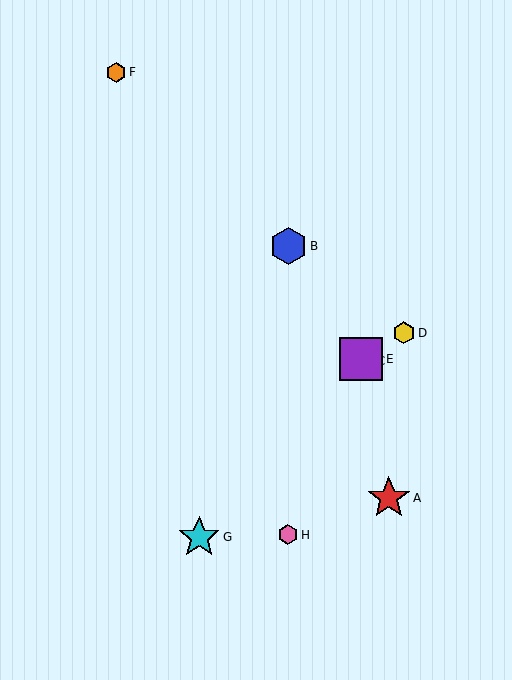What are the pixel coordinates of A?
Object A is at (389, 498).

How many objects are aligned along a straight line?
3 objects (C, D, E) are aligned along a straight line.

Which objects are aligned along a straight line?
Objects C, D, E are aligned along a straight line.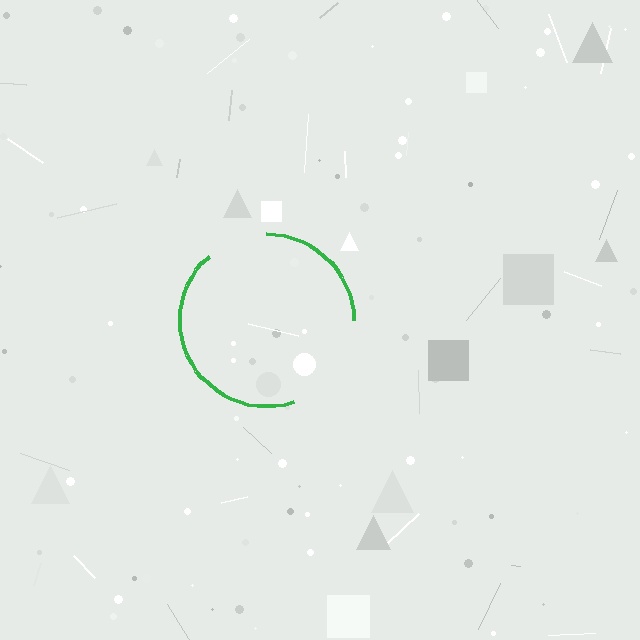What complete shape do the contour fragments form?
The contour fragments form a circle.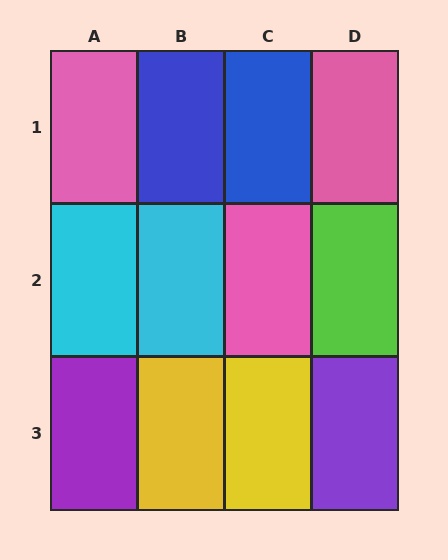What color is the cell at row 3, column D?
Purple.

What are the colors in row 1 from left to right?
Pink, blue, blue, pink.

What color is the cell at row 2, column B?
Cyan.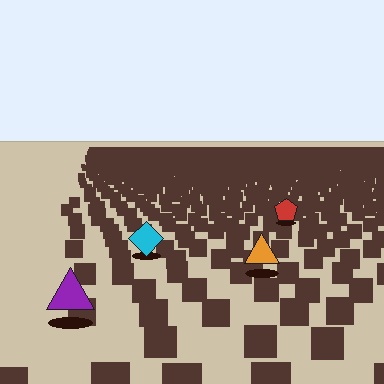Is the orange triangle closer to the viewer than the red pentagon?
Yes. The orange triangle is closer — you can tell from the texture gradient: the ground texture is coarser near it.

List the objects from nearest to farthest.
From nearest to farthest: the purple triangle, the orange triangle, the cyan diamond, the red pentagon.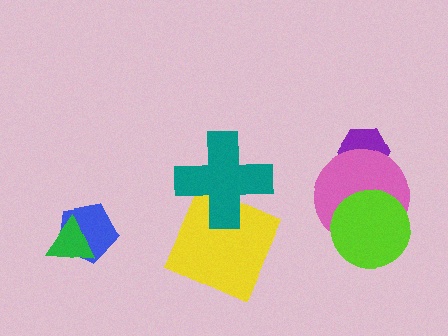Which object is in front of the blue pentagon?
The green triangle is in front of the blue pentagon.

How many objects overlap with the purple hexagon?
1 object overlaps with the purple hexagon.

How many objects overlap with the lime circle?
1 object overlaps with the lime circle.